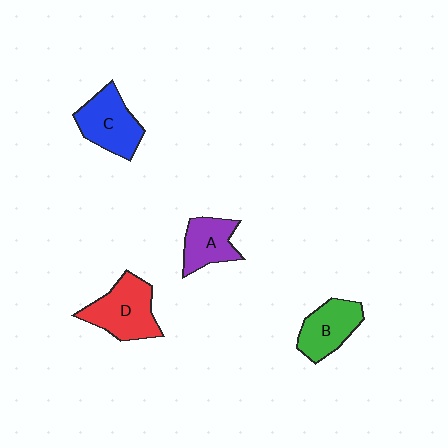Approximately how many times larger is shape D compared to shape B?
Approximately 1.3 times.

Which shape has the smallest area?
Shape A (purple).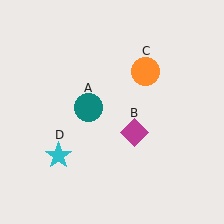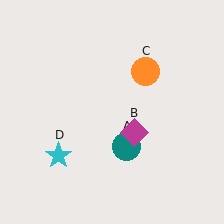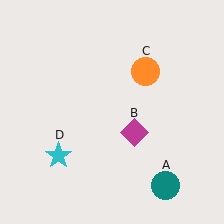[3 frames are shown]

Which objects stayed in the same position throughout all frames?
Magenta diamond (object B) and orange circle (object C) and cyan star (object D) remained stationary.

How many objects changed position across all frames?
1 object changed position: teal circle (object A).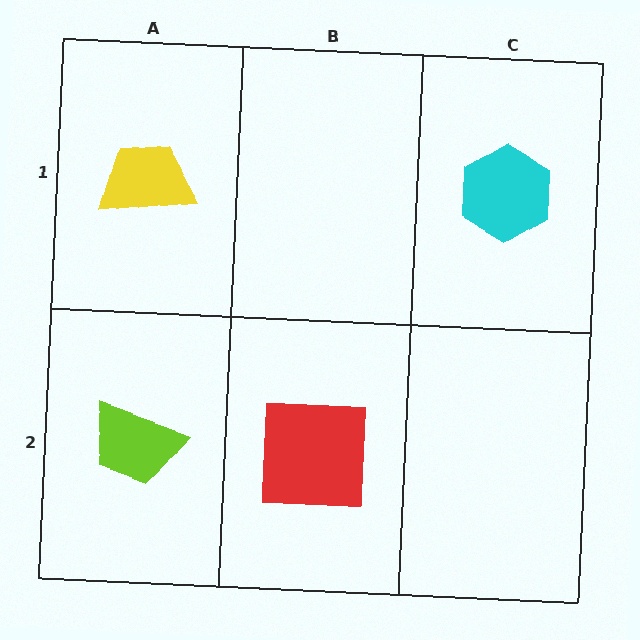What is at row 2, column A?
A lime trapezoid.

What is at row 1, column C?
A cyan hexagon.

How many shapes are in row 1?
2 shapes.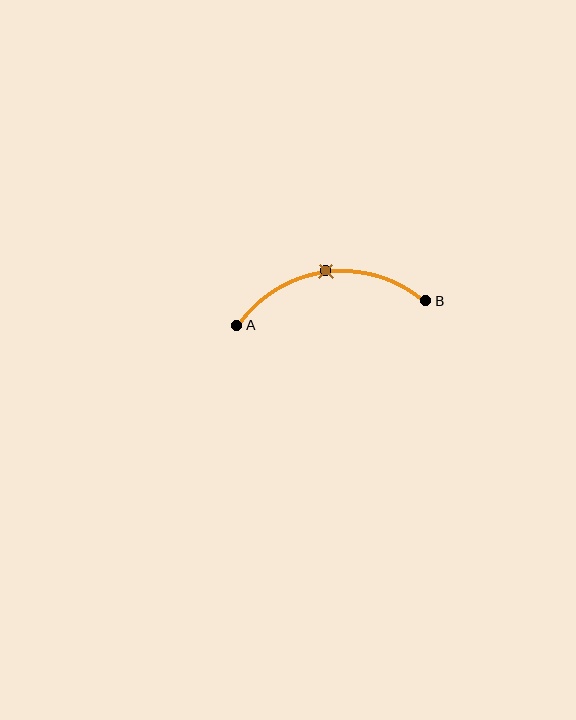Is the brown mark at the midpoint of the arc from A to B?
Yes. The brown mark lies on the arc at equal arc-length from both A and B — it is the arc midpoint.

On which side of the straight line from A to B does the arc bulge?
The arc bulges above the straight line connecting A and B.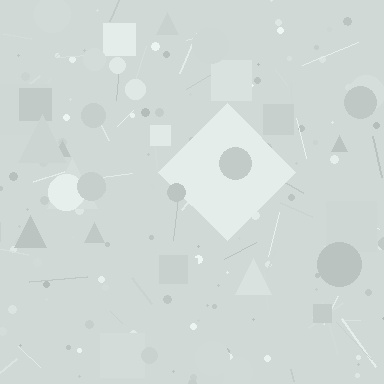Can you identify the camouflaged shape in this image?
The camouflaged shape is a diamond.